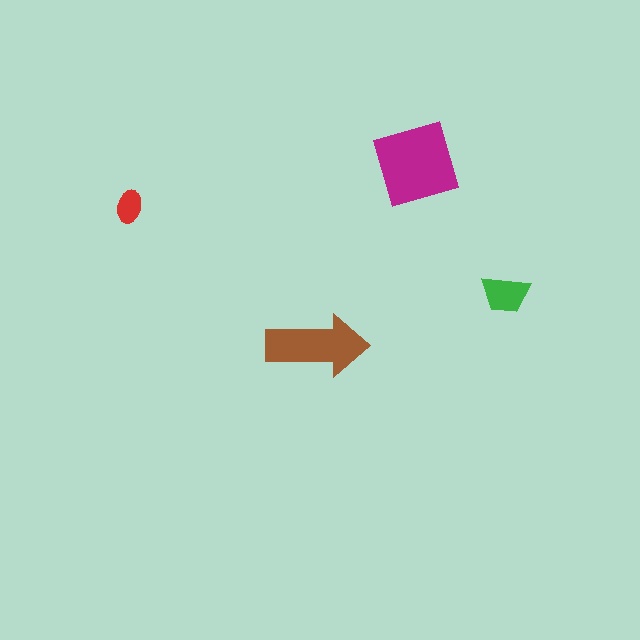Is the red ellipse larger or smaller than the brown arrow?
Smaller.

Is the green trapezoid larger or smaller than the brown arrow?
Smaller.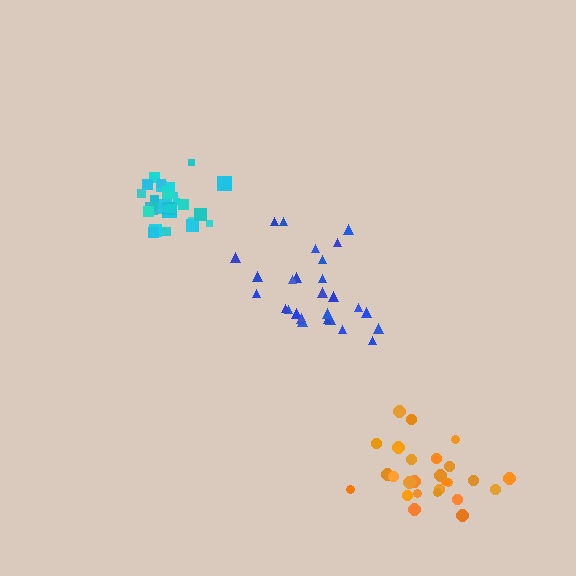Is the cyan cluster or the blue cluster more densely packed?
Cyan.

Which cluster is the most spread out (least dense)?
Blue.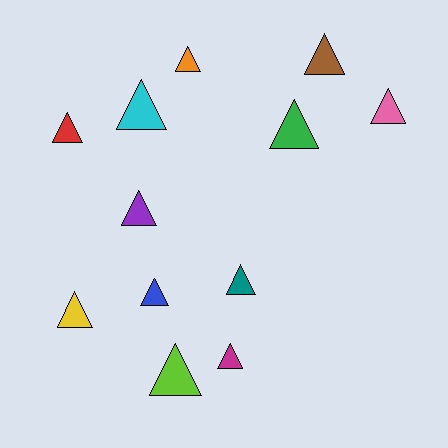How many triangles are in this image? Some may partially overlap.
There are 12 triangles.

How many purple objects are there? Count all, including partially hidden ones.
There is 1 purple object.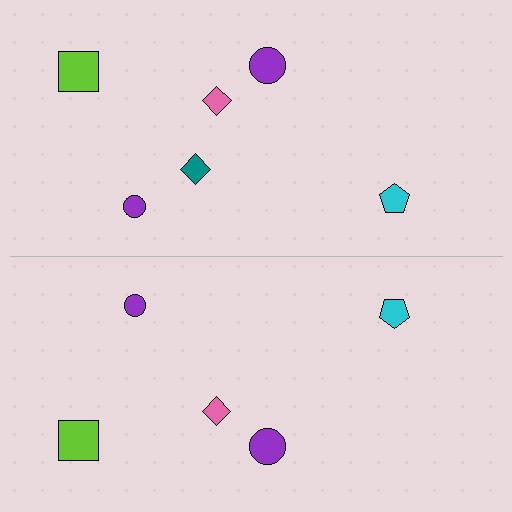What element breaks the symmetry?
A teal diamond is missing from the bottom side.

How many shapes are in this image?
There are 11 shapes in this image.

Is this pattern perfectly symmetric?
No, the pattern is not perfectly symmetric. A teal diamond is missing from the bottom side.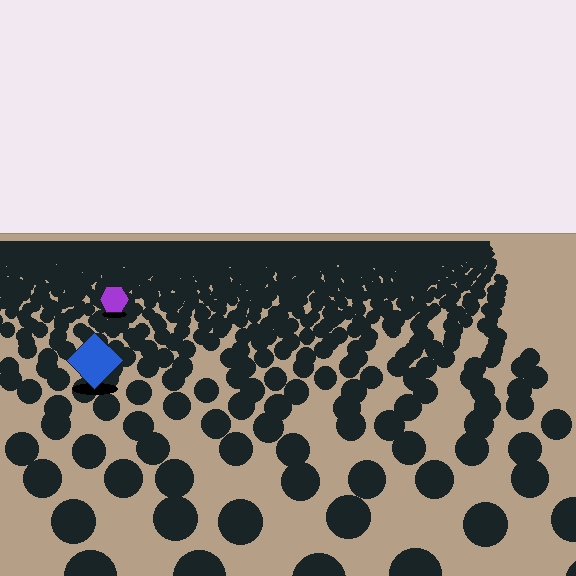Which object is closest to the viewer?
The blue diamond is closest. The texture marks near it are larger and more spread out.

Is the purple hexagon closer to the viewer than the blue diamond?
No. The blue diamond is closer — you can tell from the texture gradient: the ground texture is coarser near it.